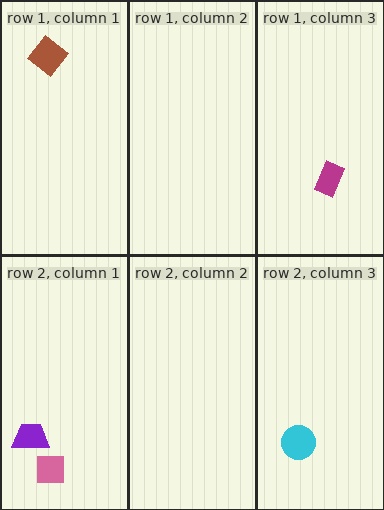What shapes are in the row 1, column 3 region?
The magenta rectangle.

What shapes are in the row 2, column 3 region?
The cyan circle.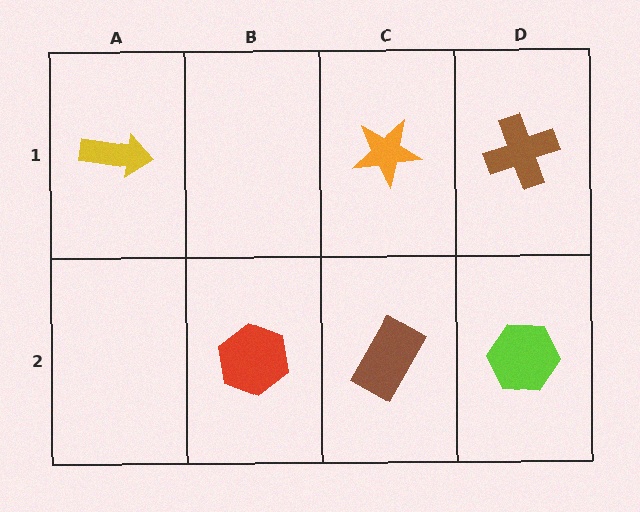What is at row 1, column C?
An orange star.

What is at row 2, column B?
A red hexagon.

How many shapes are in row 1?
3 shapes.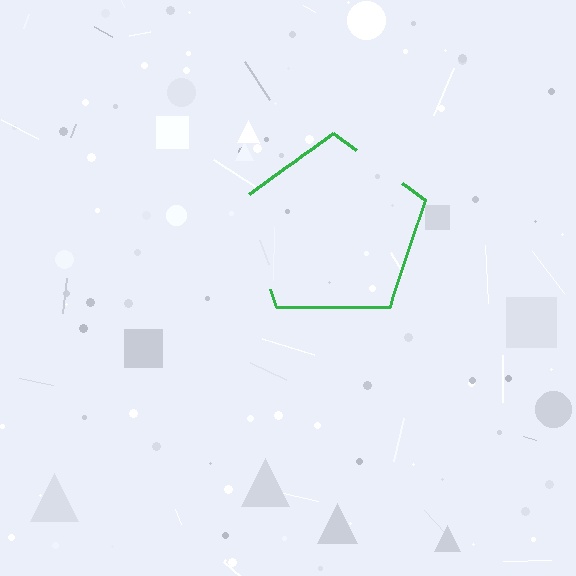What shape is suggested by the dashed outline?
The dashed outline suggests a pentagon.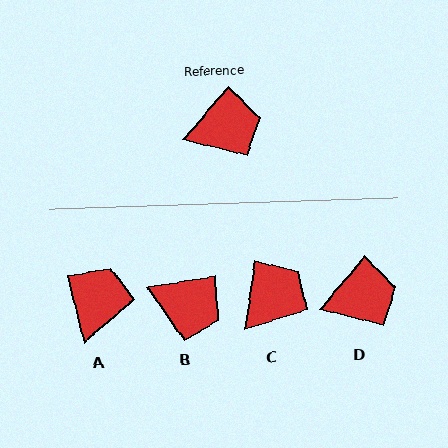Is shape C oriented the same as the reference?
No, it is off by about 32 degrees.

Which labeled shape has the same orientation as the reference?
D.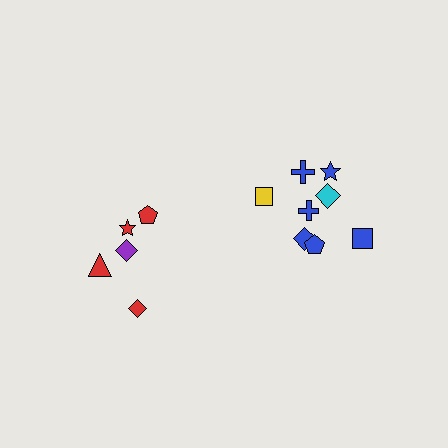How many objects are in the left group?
There are 5 objects.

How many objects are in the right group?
There are 8 objects.